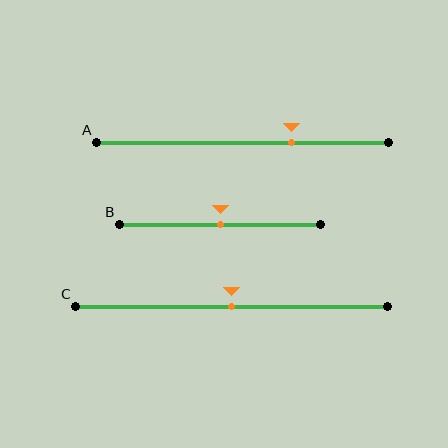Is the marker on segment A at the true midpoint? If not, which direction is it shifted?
No, the marker on segment A is shifted to the right by about 17% of the segment length.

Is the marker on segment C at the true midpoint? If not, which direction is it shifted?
Yes, the marker on segment C is at the true midpoint.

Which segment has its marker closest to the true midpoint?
Segment B has its marker closest to the true midpoint.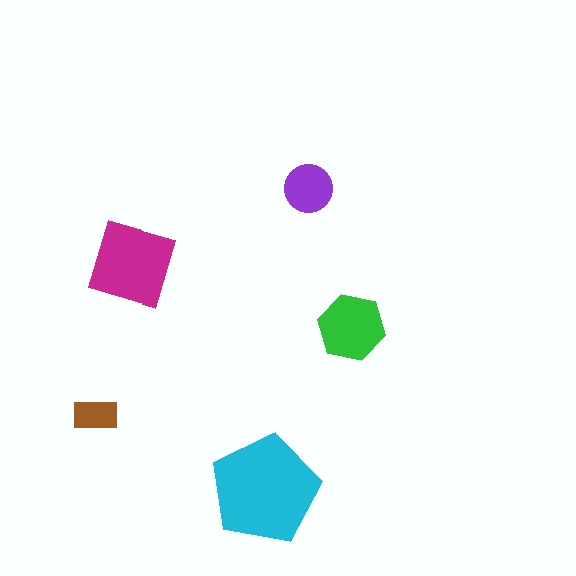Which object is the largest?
The cyan pentagon.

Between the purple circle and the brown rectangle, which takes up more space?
The purple circle.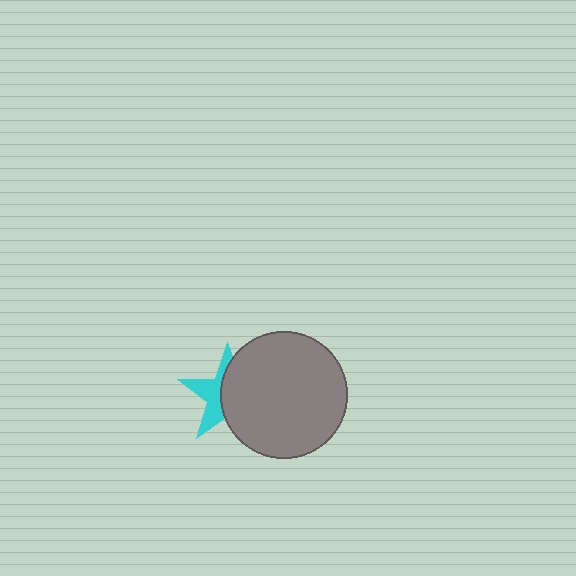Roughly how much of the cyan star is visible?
A small part of it is visible (roughly 43%).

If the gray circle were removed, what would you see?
You would see the complete cyan star.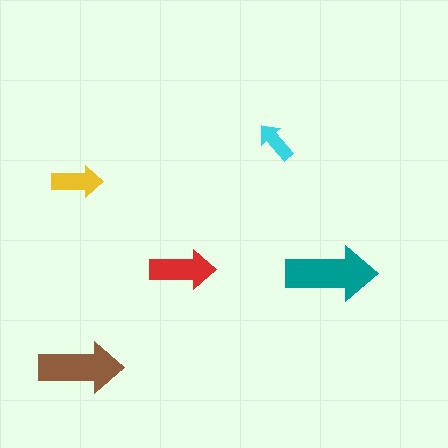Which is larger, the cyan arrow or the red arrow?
The red one.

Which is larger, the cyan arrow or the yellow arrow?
The yellow one.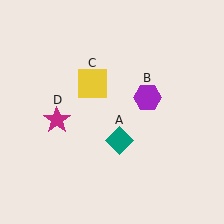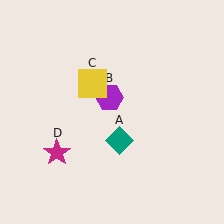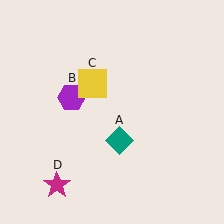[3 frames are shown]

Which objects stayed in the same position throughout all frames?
Teal diamond (object A) and yellow square (object C) remained stationary.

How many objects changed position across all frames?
2 objects changed position: purple hexagon (object B), magenta star (object D).